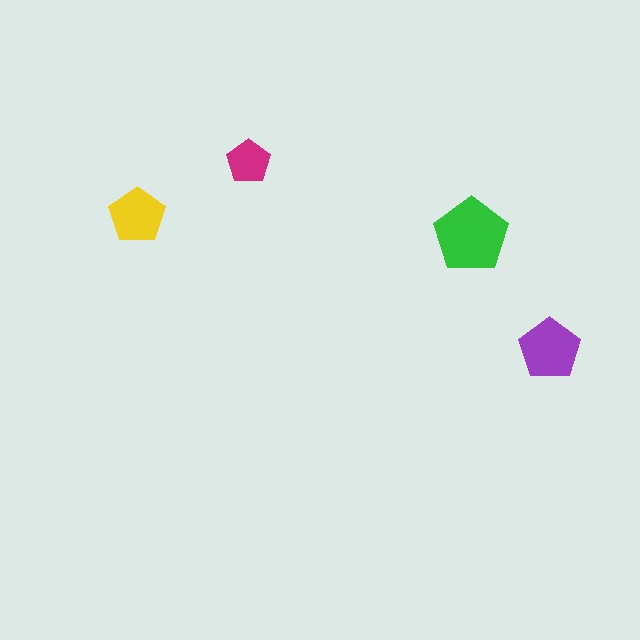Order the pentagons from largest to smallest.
the green one, the purple one, the yellow one, the magenta one.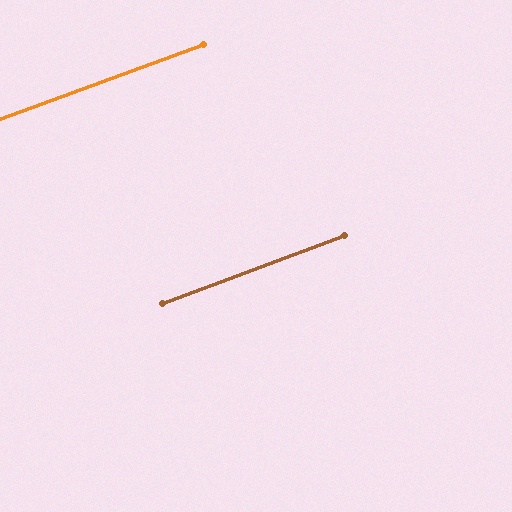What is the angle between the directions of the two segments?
Approximately 1 degree.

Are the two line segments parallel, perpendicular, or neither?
Parallel — their directions differ by only 0.5°.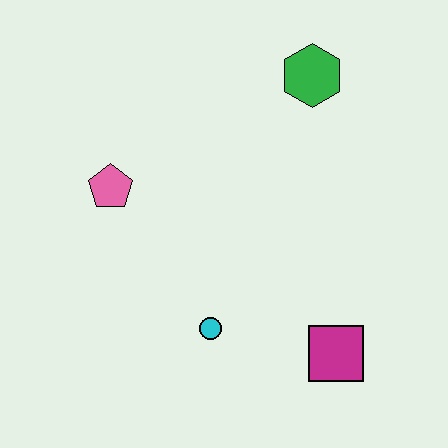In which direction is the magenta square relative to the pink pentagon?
The magenta square is to the right of the pink pentagon.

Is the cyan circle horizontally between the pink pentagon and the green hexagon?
Yes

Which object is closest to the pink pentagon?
The cyan circle is closest to the pink pentagon.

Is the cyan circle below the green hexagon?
Yes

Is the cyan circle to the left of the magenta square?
Yes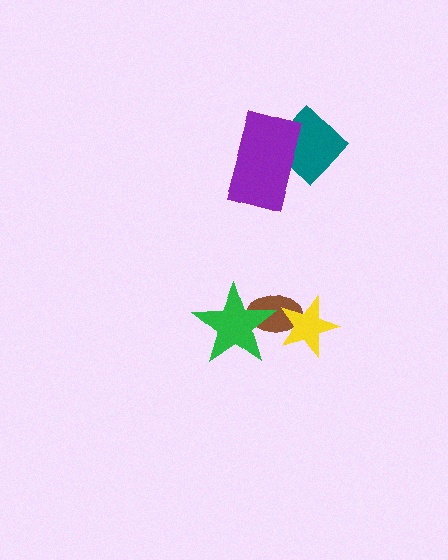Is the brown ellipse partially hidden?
Yes, it is partially covered by another shape.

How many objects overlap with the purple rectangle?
1 object overlaps with the purple rectangle.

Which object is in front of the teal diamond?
The purple rectangle is in front of the teal diamond.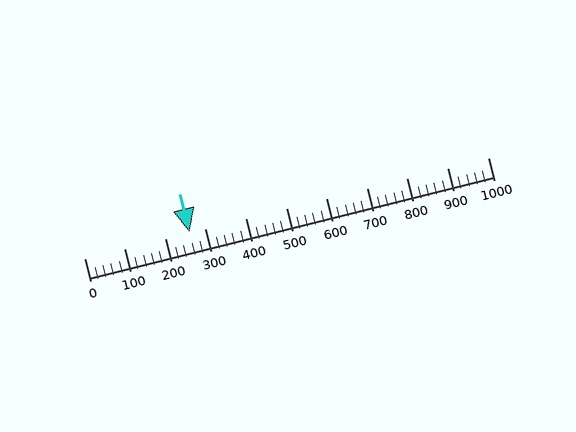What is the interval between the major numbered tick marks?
The major tick marks are spaced 100 units apart.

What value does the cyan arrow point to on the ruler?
The cyan arrow points to approximately 262.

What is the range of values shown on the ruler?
The ruler shows values from 0 to 1000.